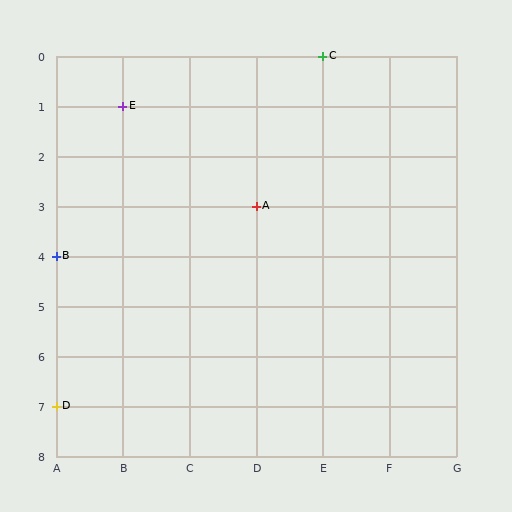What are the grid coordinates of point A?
Point A is at grid coordinates (D, 3).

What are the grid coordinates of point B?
Point B is at grid coordinates (A, 4).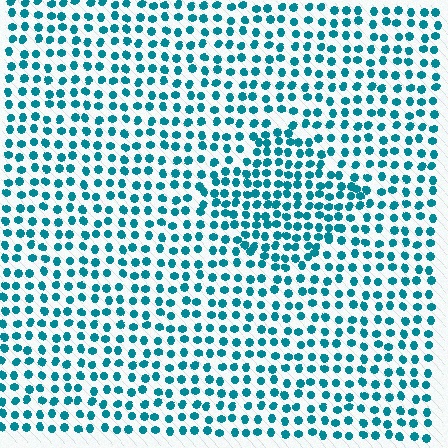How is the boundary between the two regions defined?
The boundary is defined by a change in element density (approximately 1.5x ratio). All elements are the same color, size, and shape.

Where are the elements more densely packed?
The elements are more densely packed inside the diamond boundary.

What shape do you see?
I see a diamond.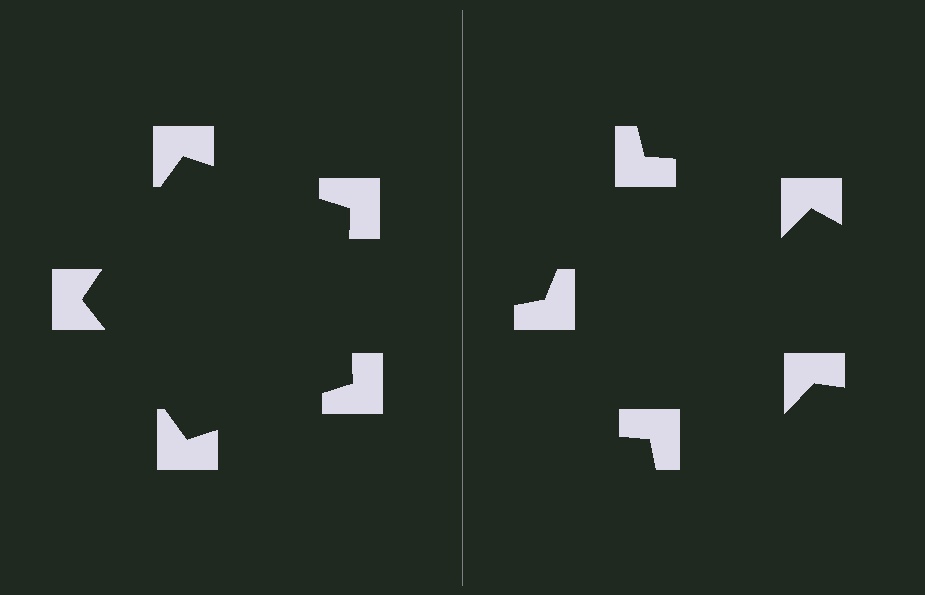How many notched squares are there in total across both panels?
10 — 5 on each side.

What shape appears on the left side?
An illusory pentagon.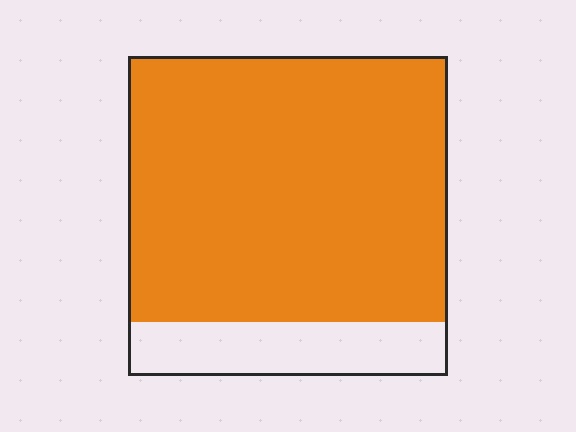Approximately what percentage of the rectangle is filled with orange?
Approximately 85%.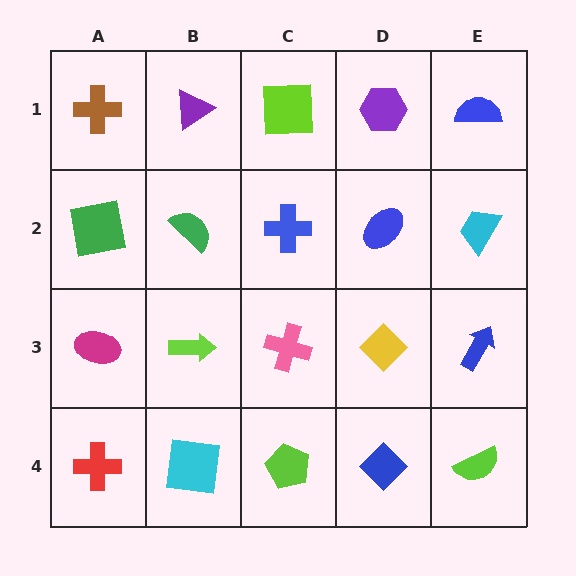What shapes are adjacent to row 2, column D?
A purple hexagon (row 1, column D), a yellow diamond (row 3, column D), a blue cross (row 2, column C), a cyan trapezoid (row 2, column E).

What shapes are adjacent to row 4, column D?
A yellow diamond (row 3, column D), a lime pentagon (row 4, column C), a lime semicircle (row 4, column E).